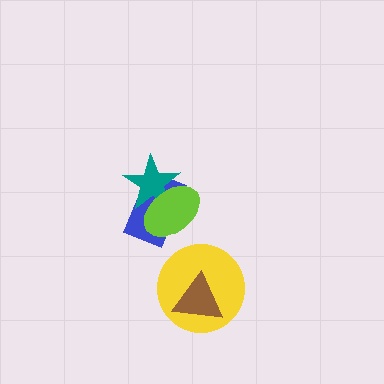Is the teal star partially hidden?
Yes, it is partially covered by another shape.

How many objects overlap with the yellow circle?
1 object overlaps with the yellow circle.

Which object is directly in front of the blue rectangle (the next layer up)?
The teal star is directly in front of the blue rectangle.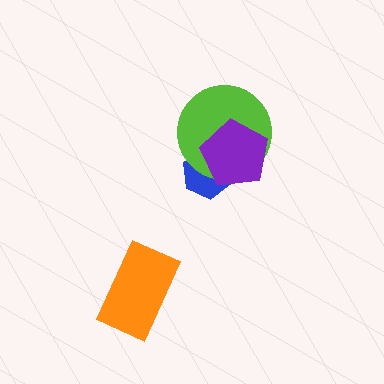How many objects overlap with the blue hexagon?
2 objects overlap with the blue hexagon.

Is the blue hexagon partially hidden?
Yes, it is partially covered by another shape.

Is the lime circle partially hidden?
Yes, it is partially covered by another shape.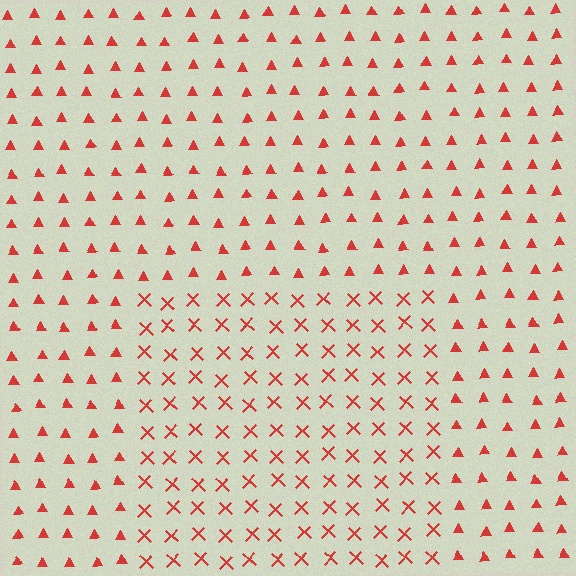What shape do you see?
I see a rectangle.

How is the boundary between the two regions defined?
The boundary is defined by a change in element shape: X marks inside vs. triangles outside. All elements share the same color and spacing.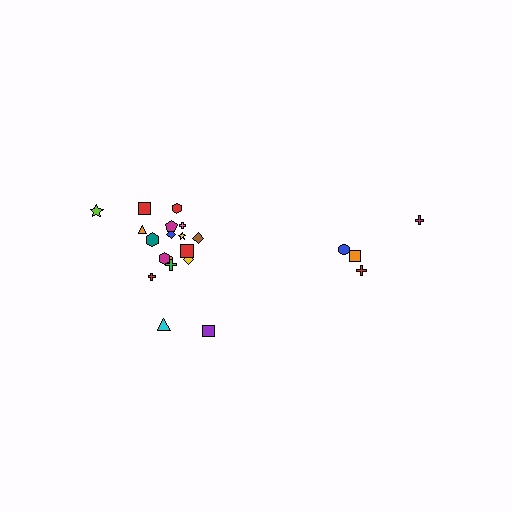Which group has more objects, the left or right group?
The left group.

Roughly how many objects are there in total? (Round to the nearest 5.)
Roughly 20 objects in total.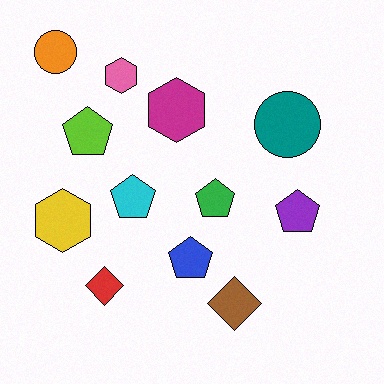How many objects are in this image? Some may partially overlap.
There are 12 objects.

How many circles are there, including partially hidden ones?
There are 2 circles.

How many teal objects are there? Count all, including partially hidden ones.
There is 1 teal object.